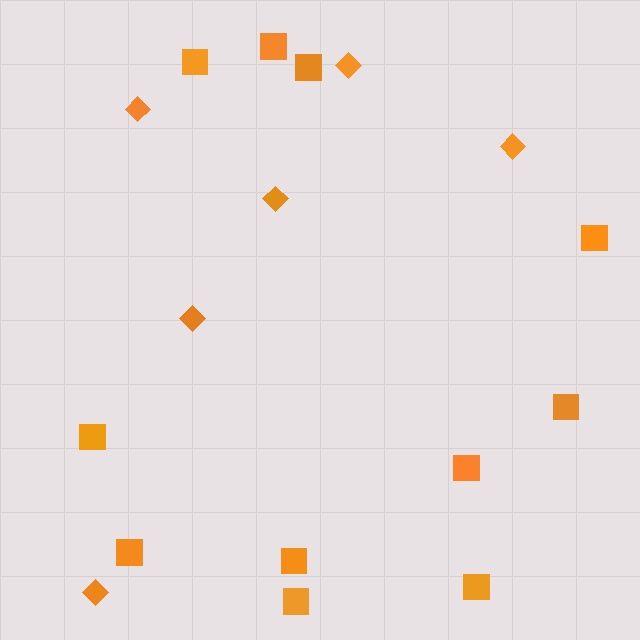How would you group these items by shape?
There are 2 groups: one group of squares (11) and one group of diamonds (6).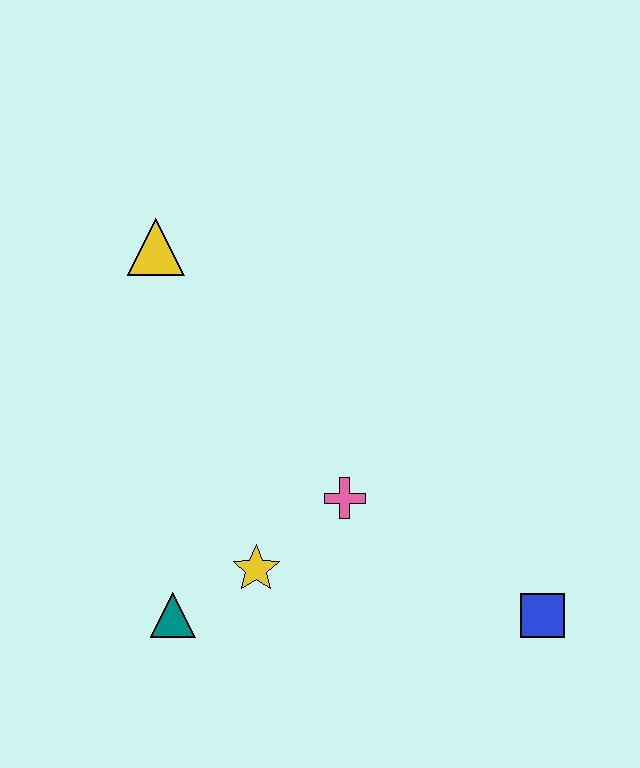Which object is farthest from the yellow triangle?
The blue square is farthest from the yellow triangle.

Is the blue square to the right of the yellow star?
Yes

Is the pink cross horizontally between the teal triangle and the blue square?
Yes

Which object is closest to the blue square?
The pink cross is closest to the blue square.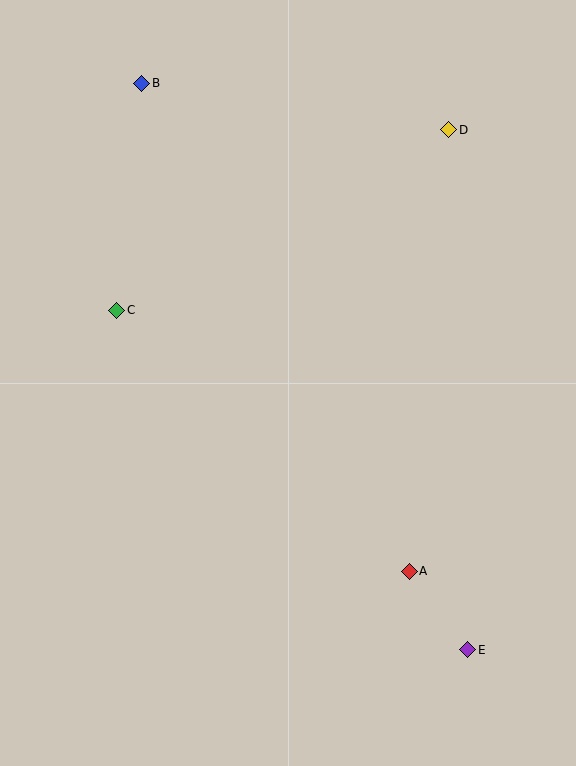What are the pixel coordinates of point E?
Point E is at (468, 650).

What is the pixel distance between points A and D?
The distance between A and D is 443 pixels.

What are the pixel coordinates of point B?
Point B is at (142, 83).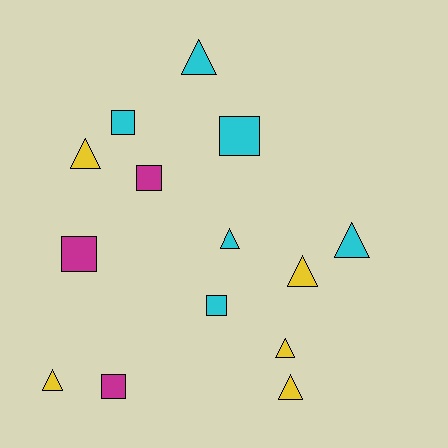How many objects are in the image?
There are 14 objects.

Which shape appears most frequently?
Triangle, with 8 objects.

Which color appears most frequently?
Cyan, with 6 objects.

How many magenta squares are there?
There are 3 magenta squares.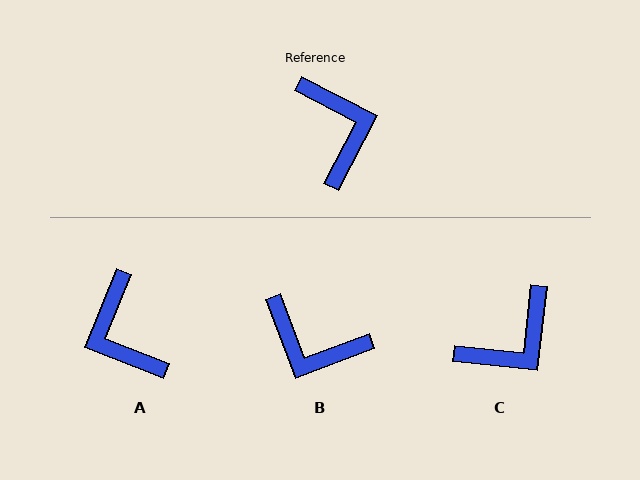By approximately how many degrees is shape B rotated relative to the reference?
Approximately 132 degrees clockwise.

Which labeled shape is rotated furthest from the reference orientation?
A, about 174 degrees away.